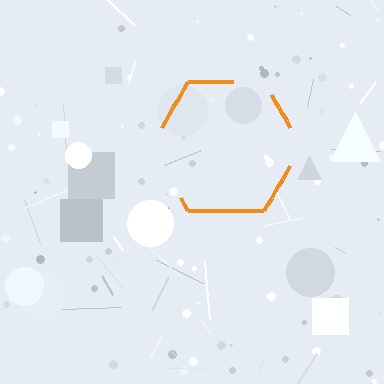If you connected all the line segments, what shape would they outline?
They would outline a hexagon.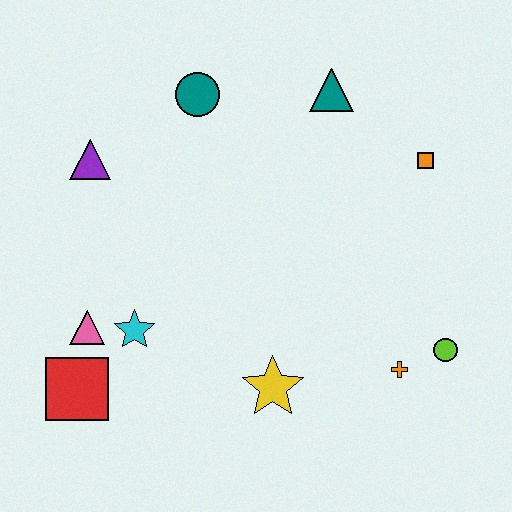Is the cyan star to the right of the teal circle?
No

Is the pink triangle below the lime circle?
No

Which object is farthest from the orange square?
The red square is farthest from the orange square.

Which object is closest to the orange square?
The teal triangle is closest to the orange square.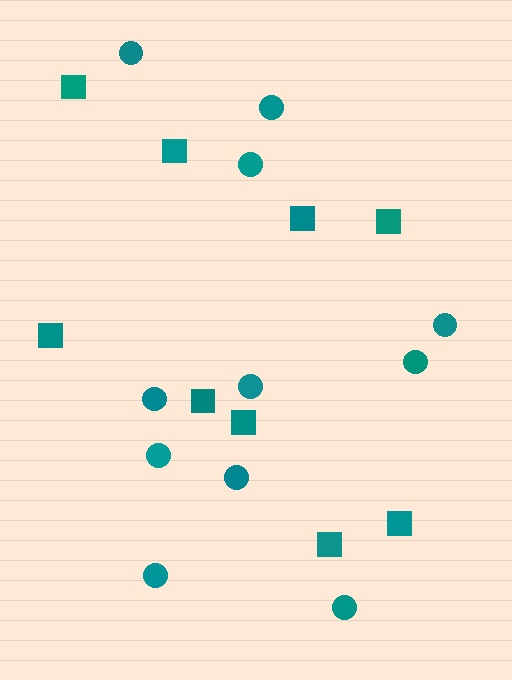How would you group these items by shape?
There are 2 groups: one group of squares (9) and one group of circles (11).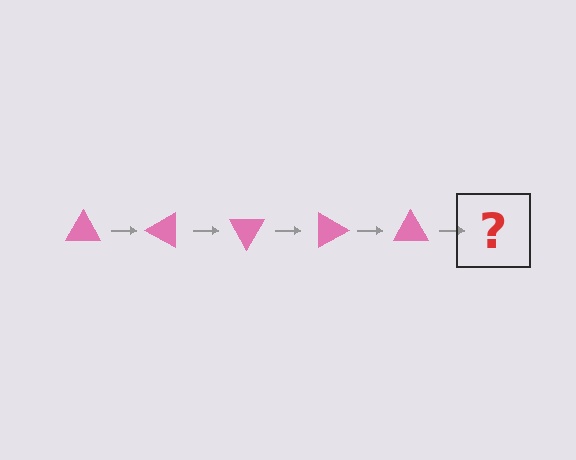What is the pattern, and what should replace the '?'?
The pattern is that the triangle rotates 30 degrees each step. The '?' should be a pink triangle rotated 150 degrees.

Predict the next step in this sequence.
The next step is a pink triangle rotated 150 degrees.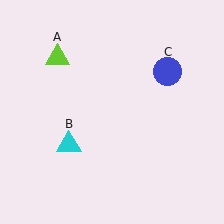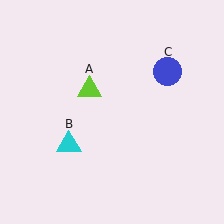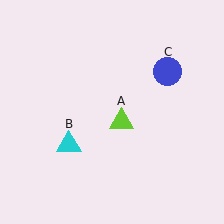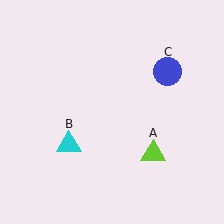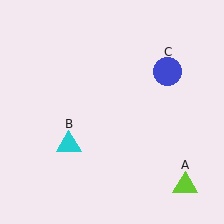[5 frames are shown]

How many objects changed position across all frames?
1 object changed position: lime triangle (object A).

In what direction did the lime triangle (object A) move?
The lime triangle (object A) moved down and to the right.